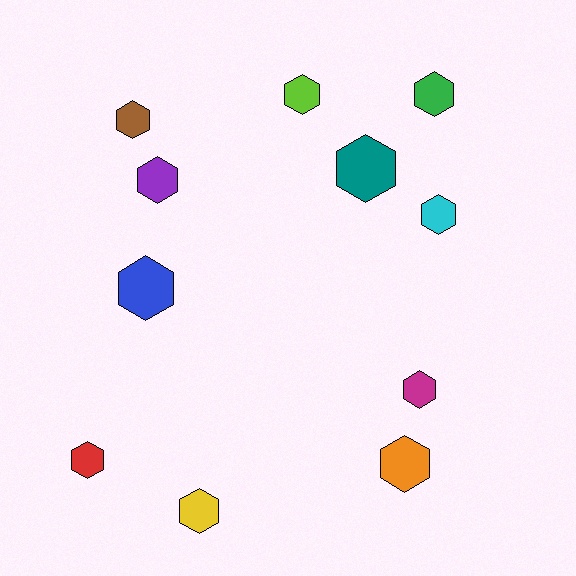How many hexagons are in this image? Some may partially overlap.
There are 11 hexagons.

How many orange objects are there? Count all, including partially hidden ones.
There is 1 orange object.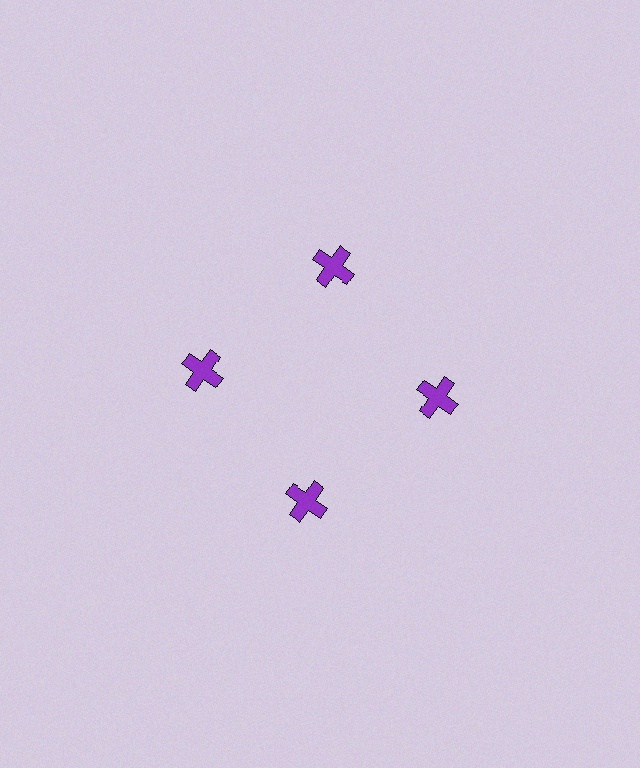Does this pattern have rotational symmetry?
Yes, this pattern has 4-fold rotational symmetry. It looks the same after rotating 90 degrees around the center.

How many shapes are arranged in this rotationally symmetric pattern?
There are 4 shapes, arranged in 4 groups of 1.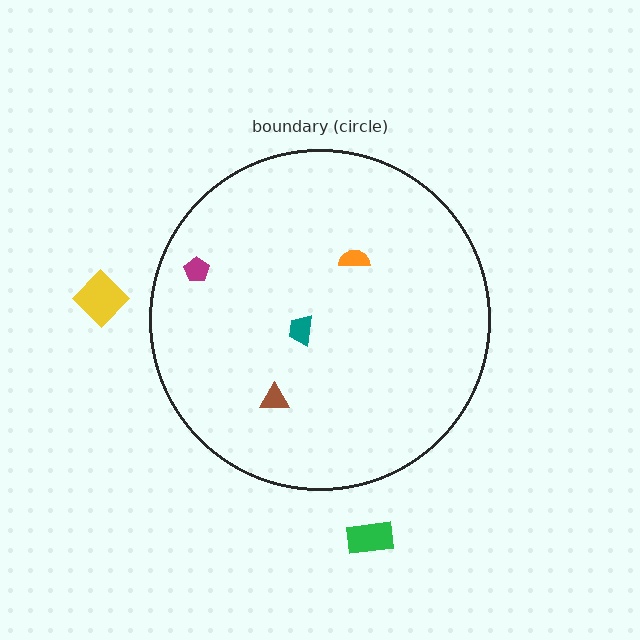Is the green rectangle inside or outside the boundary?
Outside.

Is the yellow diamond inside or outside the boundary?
Outside.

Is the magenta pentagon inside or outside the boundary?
Inside.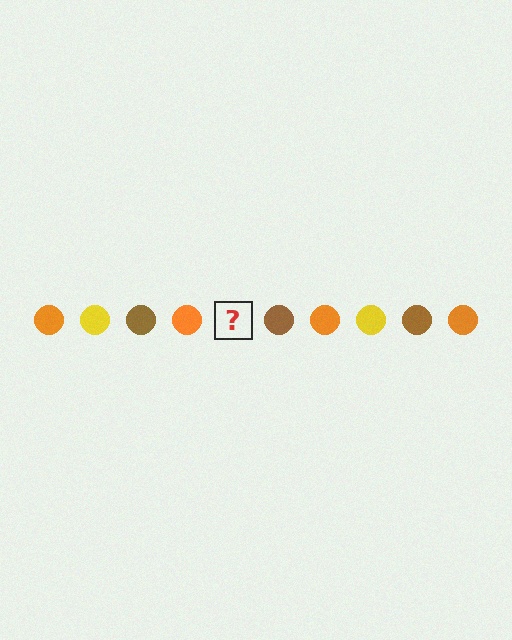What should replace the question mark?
The question mark should be replaced with a yellow circle.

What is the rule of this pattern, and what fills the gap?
The rule is that the pattern cycles through orange, yellow, brown circles. The gap should be filled with a yellow circle.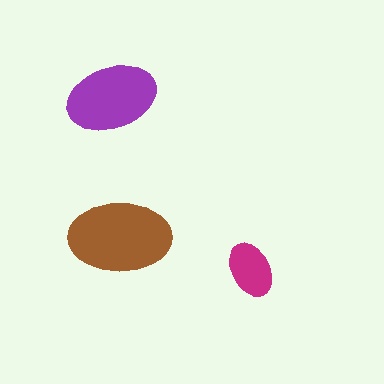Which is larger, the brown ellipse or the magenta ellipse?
The brown one.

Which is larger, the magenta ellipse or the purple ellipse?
The purple one.